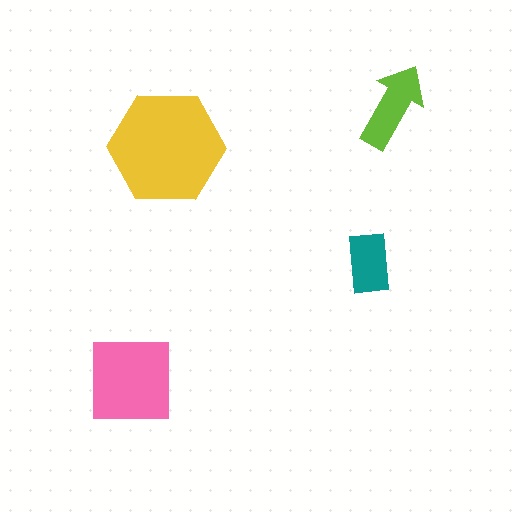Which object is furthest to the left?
The pink square is leftmost.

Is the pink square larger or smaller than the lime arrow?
Larger.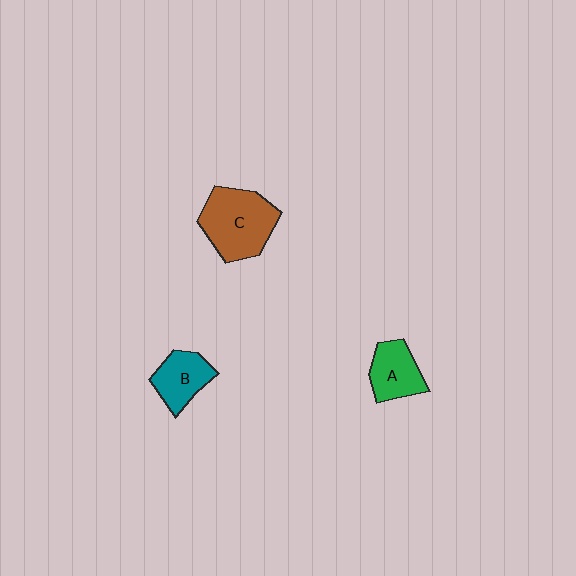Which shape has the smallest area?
Shape B (teal).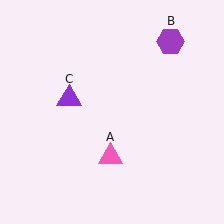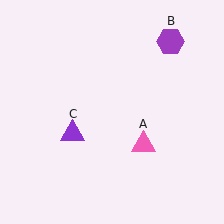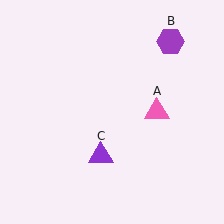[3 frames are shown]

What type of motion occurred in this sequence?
The pink triangle (object A), purple triangle (object C) rotated counterclockwise around the center of the scene.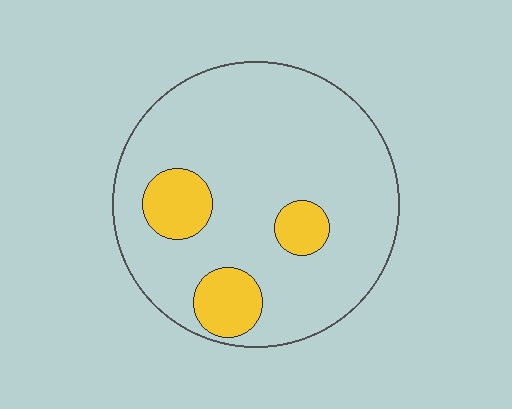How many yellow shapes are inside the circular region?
3.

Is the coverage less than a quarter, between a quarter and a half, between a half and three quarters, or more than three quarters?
Less than a quarter.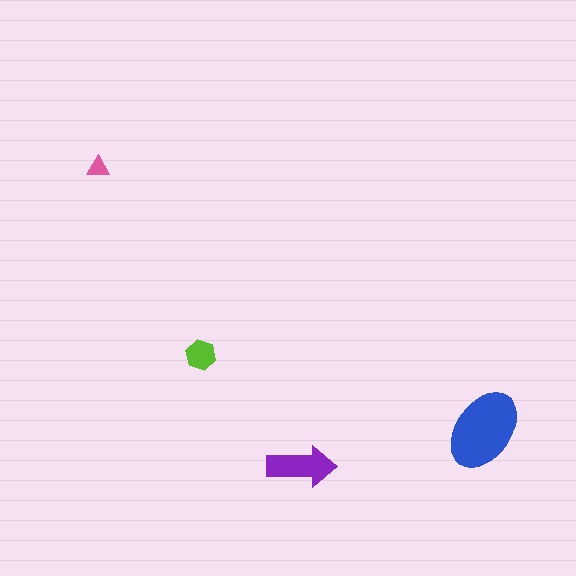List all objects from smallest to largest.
The pink triangle, the lime hexagon, the purple arrow, the blue ellipse.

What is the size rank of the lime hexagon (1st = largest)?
3rd.